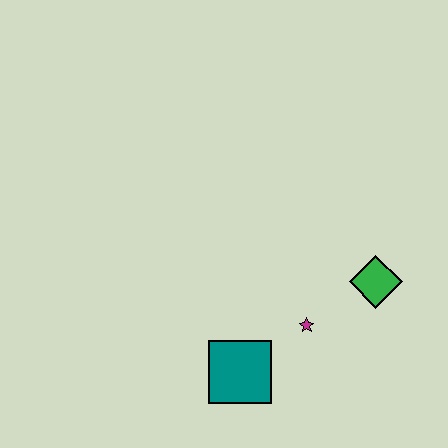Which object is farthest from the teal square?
The green diamond is farthest from the teal square.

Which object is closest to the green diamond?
The magenta star is closest to the green diamond.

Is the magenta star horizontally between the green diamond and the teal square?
Yes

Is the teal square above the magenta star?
No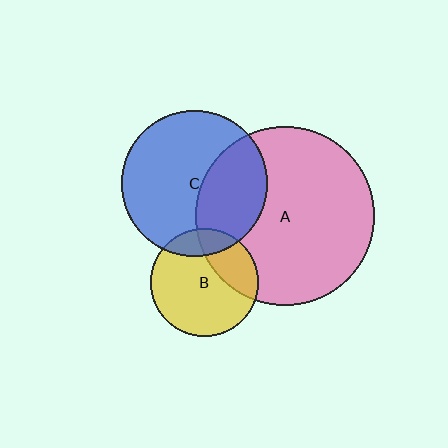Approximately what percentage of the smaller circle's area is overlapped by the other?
Approximately 15%.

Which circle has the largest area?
Circle A (pink).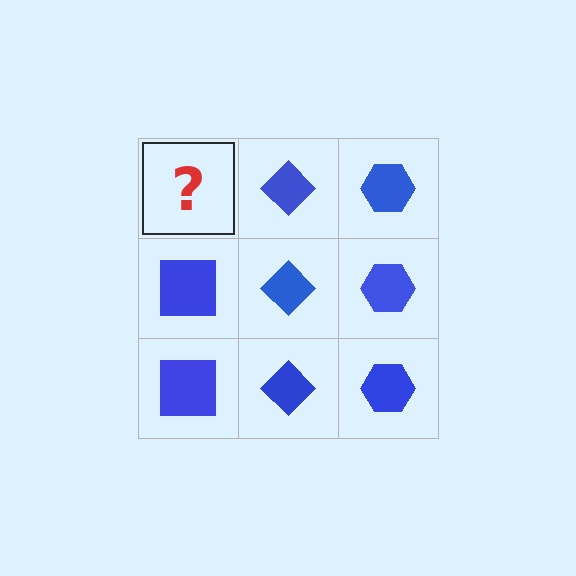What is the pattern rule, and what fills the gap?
The rule is that each column has a consistent shape. The gap should be filled with a blue square.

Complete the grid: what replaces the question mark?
The question mark should be replaced with a blue square.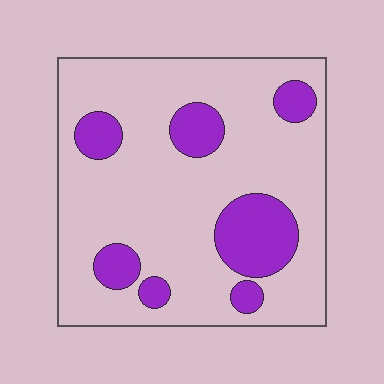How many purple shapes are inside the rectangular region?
7.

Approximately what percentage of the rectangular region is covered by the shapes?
Approximately 20%.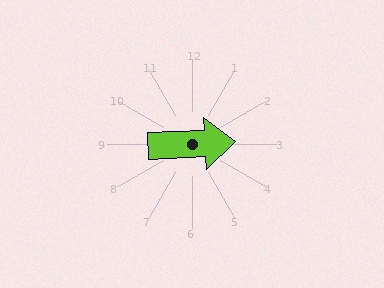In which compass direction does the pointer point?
East.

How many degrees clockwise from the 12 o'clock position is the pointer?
Approximately 87 degrees.